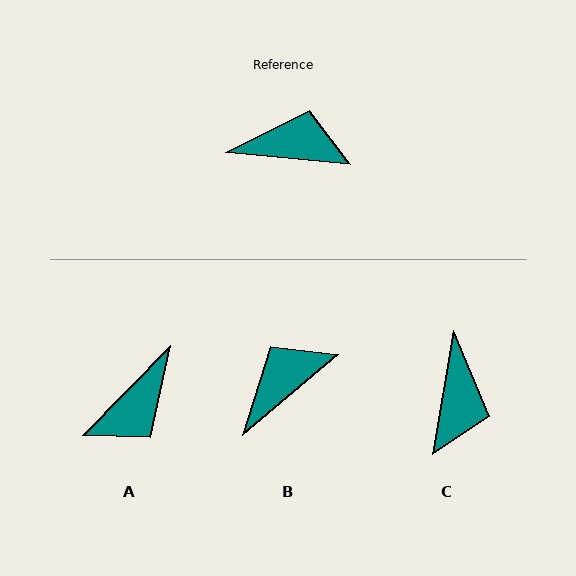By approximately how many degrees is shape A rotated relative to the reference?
Approximately 129 degrees clockwise.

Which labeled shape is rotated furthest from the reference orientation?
A, about 129 degrees away.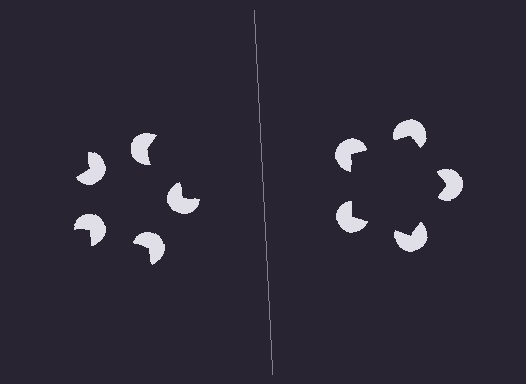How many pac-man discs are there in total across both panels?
10 — 5 on each side.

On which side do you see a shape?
An illusory pentagon appears on the right side. On the left side the wedge cuts are rotated, so no coherent shape forms.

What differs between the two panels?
The pac-man discs are positioned identically on both sides; only the wedge orientations differ. On the right they align to a pentagon; on the left they are misaligned.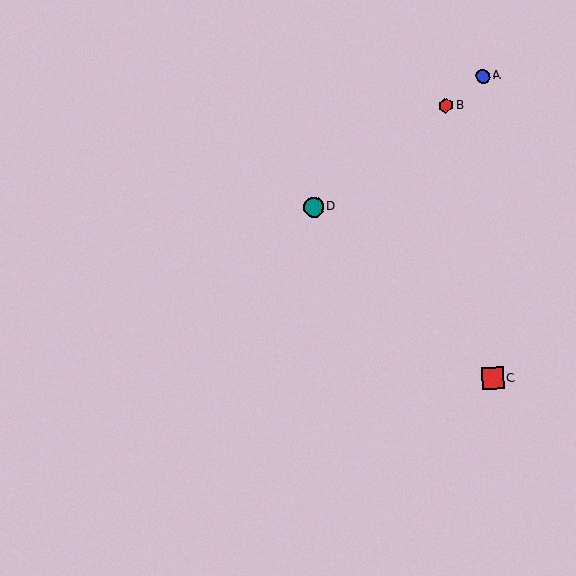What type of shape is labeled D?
Shape D is a teal circle.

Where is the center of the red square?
The center of the red square is at (493, 378).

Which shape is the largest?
The red square (labeled C) is the largest.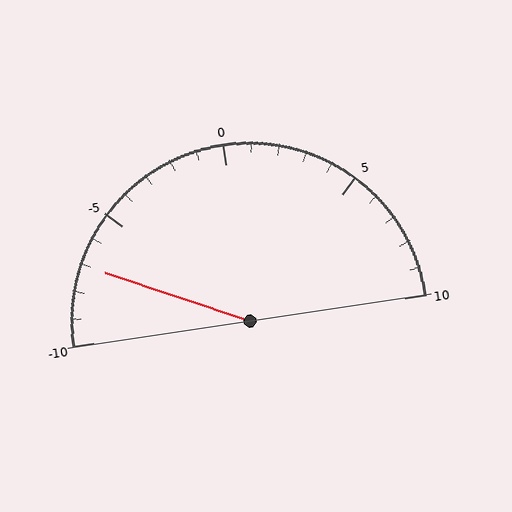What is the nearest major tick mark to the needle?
The nearest major tick mark is -5.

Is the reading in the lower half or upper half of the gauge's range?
The reading is in the lower half of the range (-10 to 10).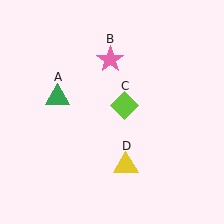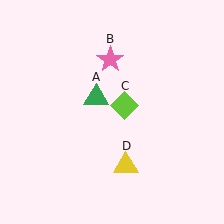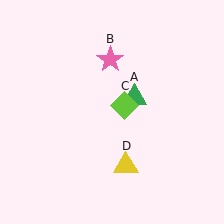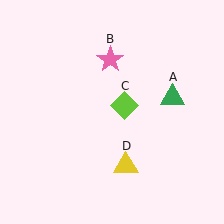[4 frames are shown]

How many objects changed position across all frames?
1 object changed position: green triangle (object A).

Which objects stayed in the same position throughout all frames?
Pink star (object B) and lime diamond (object C) and yellow triangle (object D) remained stationary.